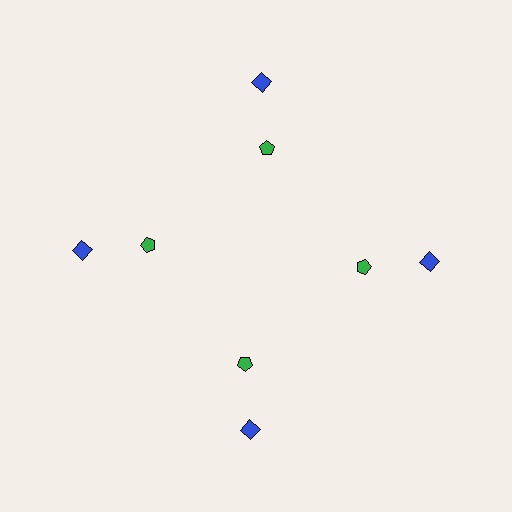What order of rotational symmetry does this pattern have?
This pattern has 4-fold rotational symmetry.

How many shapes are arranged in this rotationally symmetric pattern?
There are 8 shapes, arranged in 4 groups of 2.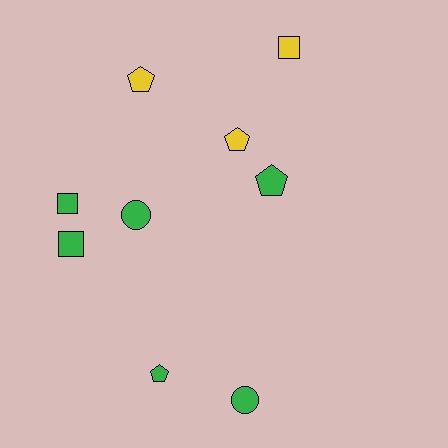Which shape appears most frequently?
Pentagon, with 4 objects.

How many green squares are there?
There are 2 green squares.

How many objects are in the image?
There are 9 objects.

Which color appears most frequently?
Green, with 6 objects.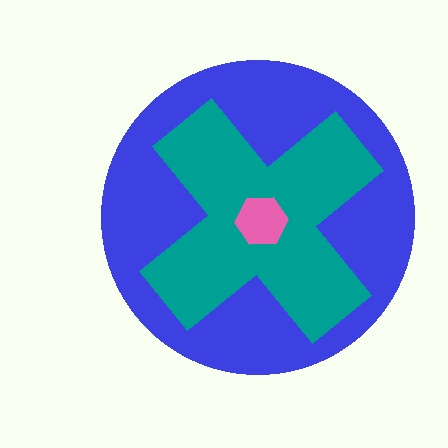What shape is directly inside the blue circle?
The teal cross.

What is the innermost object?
The pink hexagon.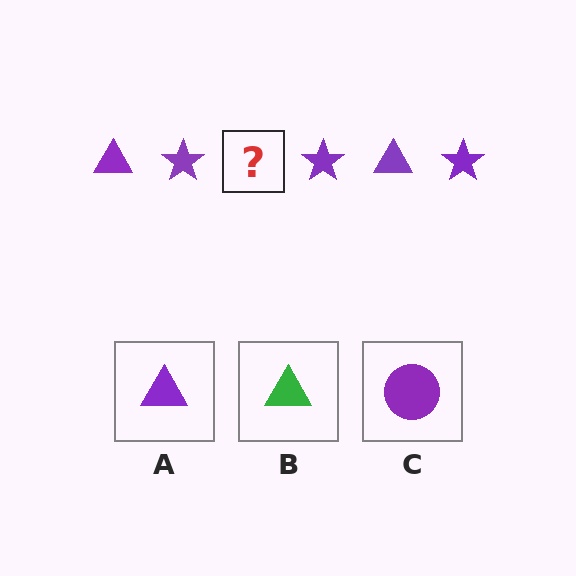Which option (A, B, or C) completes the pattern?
A.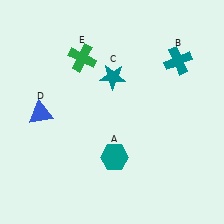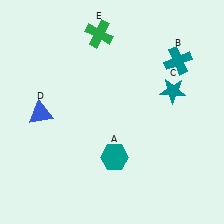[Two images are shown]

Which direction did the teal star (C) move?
The teal star (C) moved right.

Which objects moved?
The objects that moved are: the teal star (C), the green cross (E).